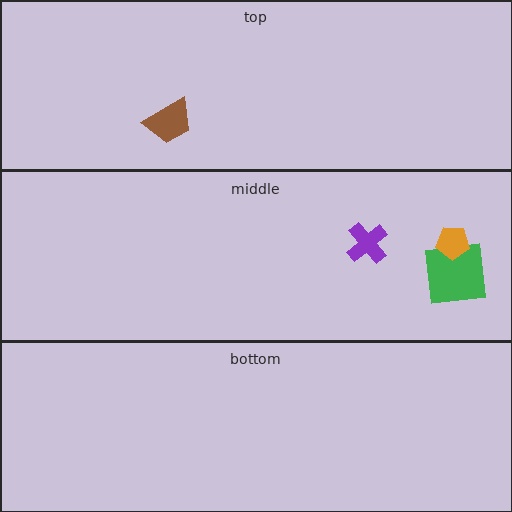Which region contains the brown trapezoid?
The top region.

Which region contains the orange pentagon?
The middle region.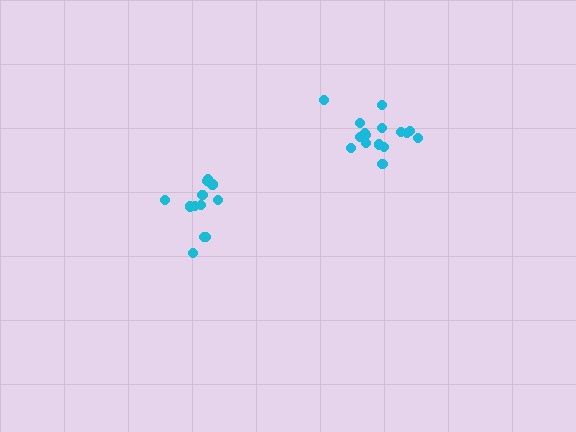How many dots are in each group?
Group 1: 16 dots, Group 2: 12 dots (28 total).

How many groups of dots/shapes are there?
There are 2 groups.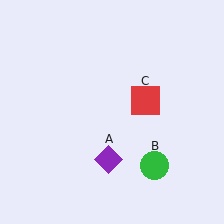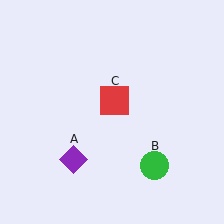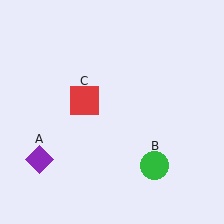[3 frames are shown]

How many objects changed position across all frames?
2 objects changed position: purple diamond (object A), red square (object C).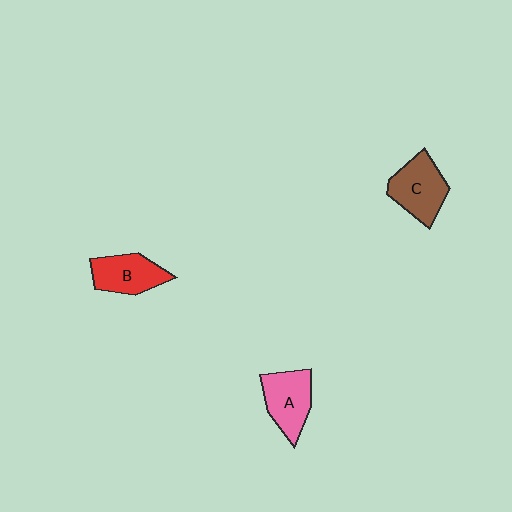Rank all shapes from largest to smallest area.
From largest to smallest: C (brown), A (pink), B (red).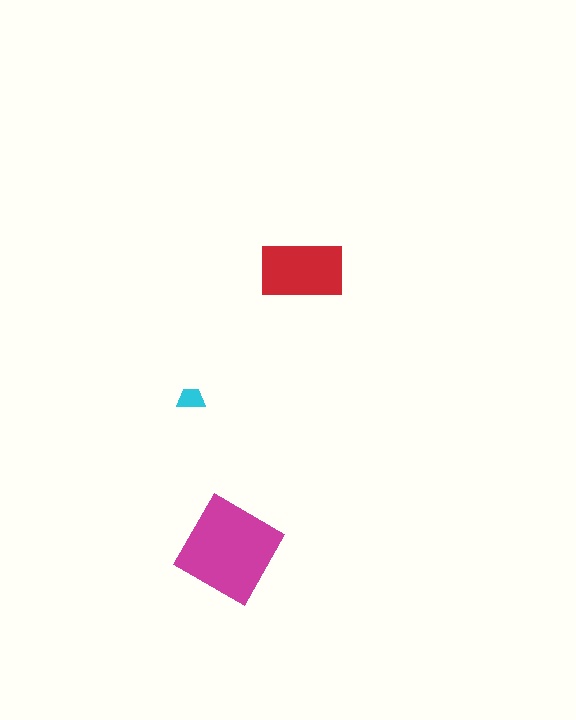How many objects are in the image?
There are 3 objects in the image.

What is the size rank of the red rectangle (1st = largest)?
2nd.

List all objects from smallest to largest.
The cyan trapezoid, the red rectangle, the magenta diamond.